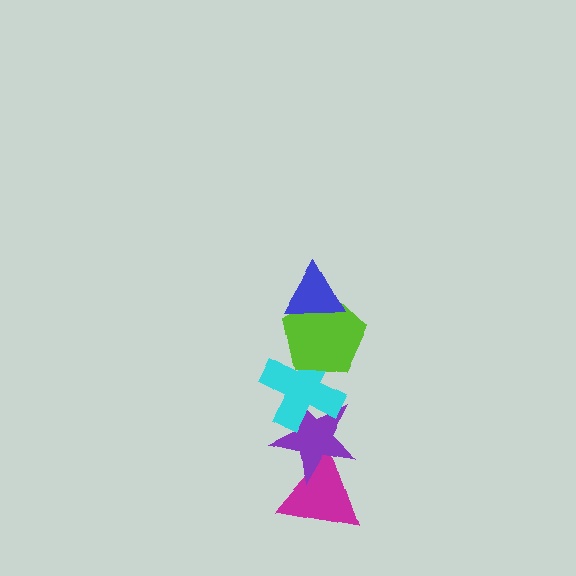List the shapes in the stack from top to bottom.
From top to bottom: the blue triangle, the lime pentagon, the cyan cross, the purple star, the magenta triangle.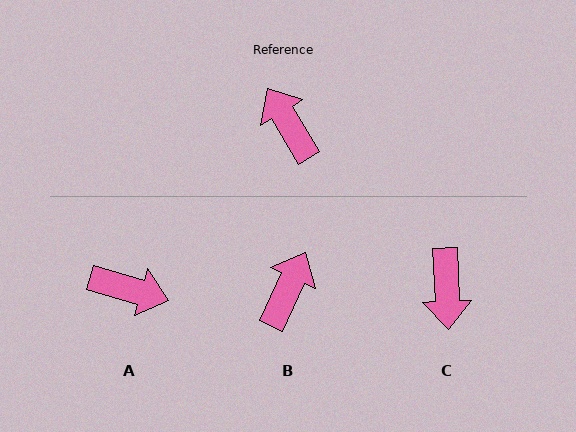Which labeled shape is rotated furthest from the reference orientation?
C, about 152 degrees away.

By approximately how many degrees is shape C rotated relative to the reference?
Approximately 152 degrees counter-clockwise.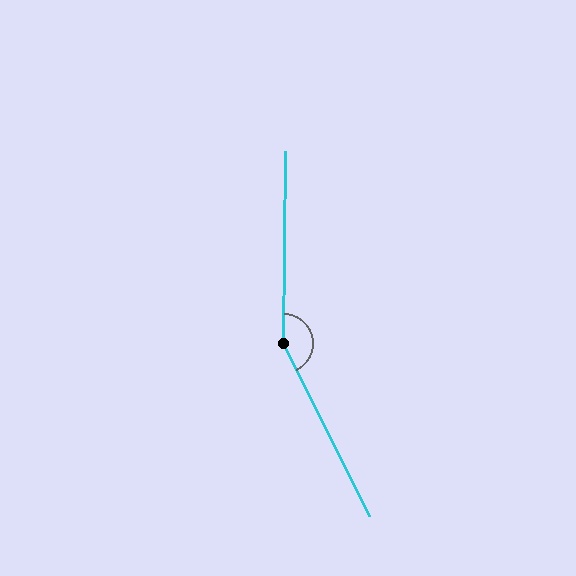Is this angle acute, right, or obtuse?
It is obtuse.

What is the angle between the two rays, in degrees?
Approximately 153 degrees.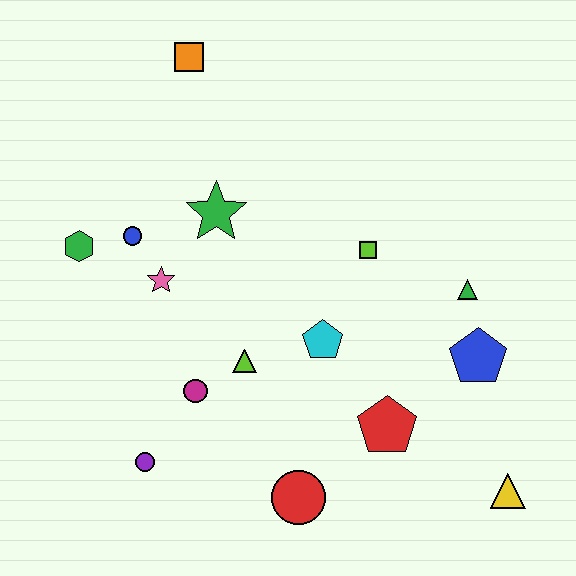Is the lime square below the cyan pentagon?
No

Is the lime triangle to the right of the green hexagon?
Yes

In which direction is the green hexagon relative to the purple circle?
The green hexagon is above the purple circle.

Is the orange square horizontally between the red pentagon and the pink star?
Yes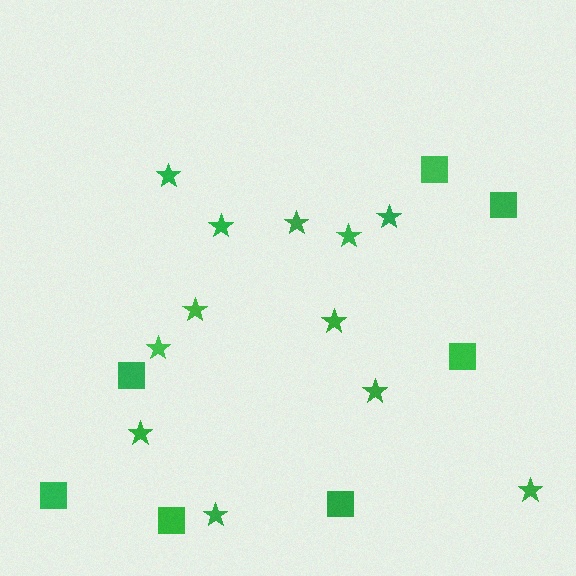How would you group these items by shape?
There are 2 groups: one group of stars (12) and one group of squares (7).